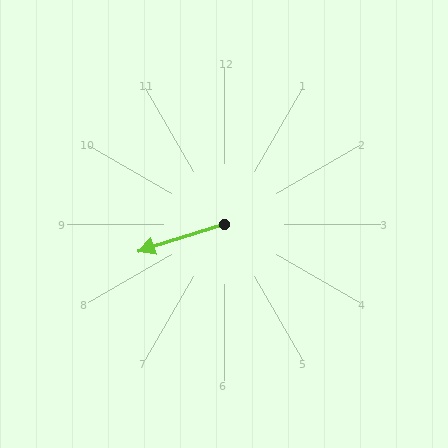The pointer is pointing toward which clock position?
Roughly 8 o'clock.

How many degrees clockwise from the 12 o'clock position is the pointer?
Approximately 253 degrees.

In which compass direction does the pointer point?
West.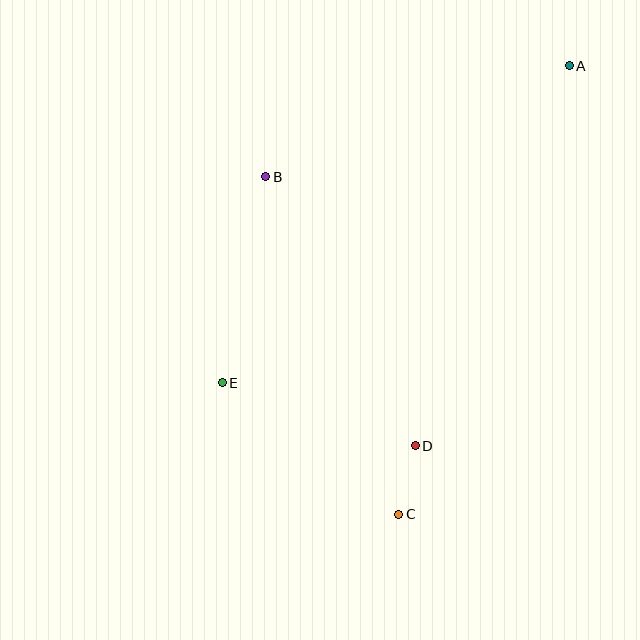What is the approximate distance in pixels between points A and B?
The distance between A and B is approximately 323 pixels.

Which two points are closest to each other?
Points C and D are closest to each other.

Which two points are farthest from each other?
Points A and C are farthest from each other.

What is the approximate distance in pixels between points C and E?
The distance between C and E is approximately 220 pixels.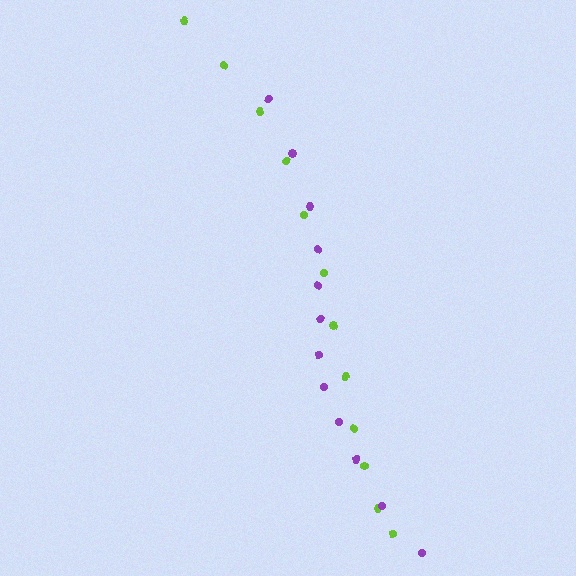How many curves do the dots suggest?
There are 2 distinct paths.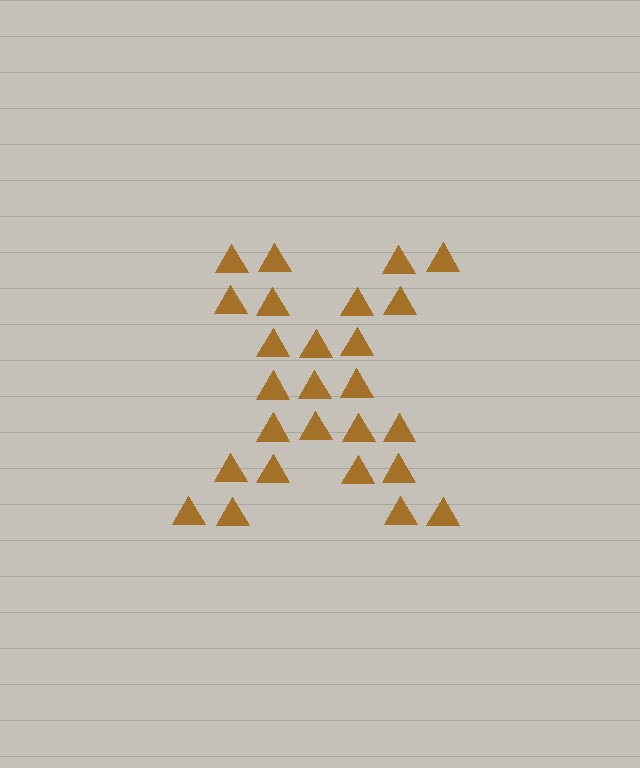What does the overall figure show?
The overall figure shows the letter X.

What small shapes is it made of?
It is made of small triangles.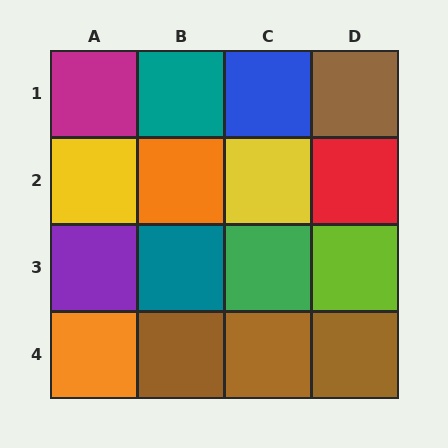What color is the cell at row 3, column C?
Green.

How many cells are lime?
1 cell is lime.